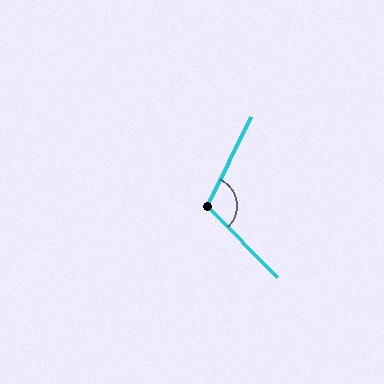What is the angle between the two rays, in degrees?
Approximately 110 degrees.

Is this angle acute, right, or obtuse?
It is obtuse.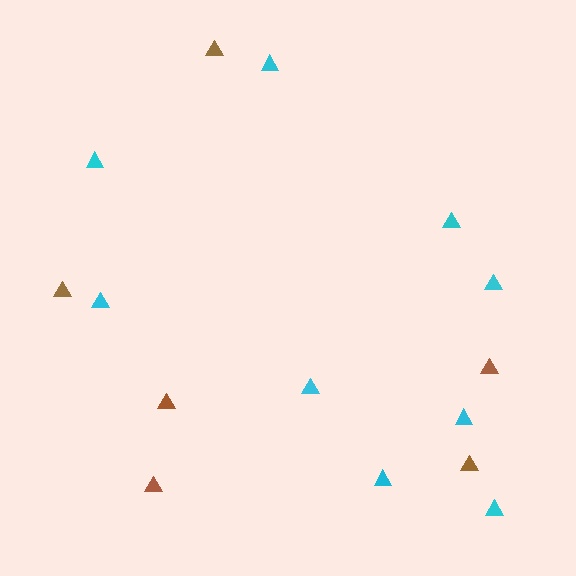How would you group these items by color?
There are 2 groups: one group of brown triangles (6) and one group of cyan triangles (9).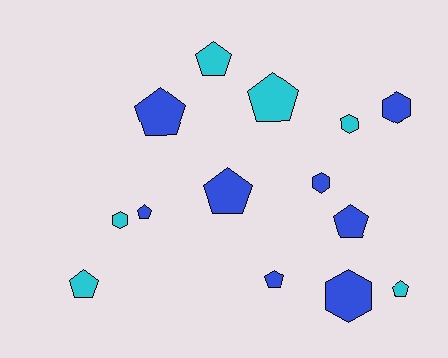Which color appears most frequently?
Blue, with 8 objects.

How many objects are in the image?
There are 14 objects.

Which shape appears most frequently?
Pentagon, with 9 objects.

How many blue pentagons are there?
There are 5 blue pentagons.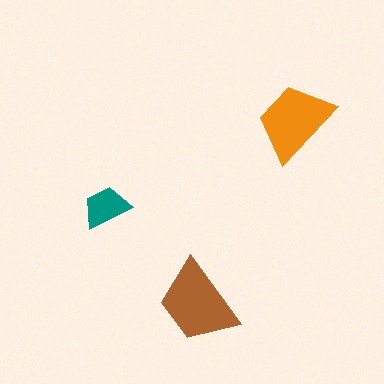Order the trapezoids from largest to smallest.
the brown one, the orange one, the teal one.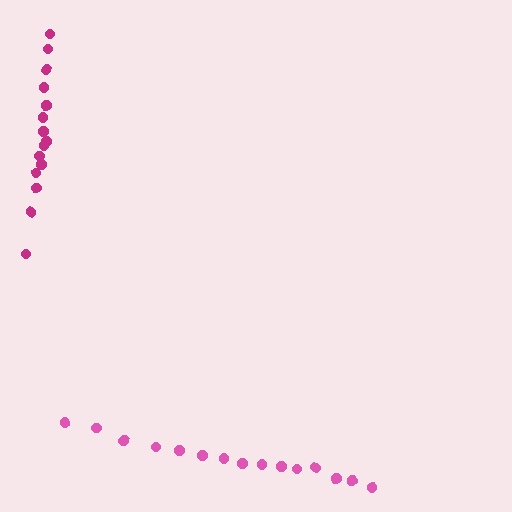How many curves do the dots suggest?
There are 2 distinct paths.